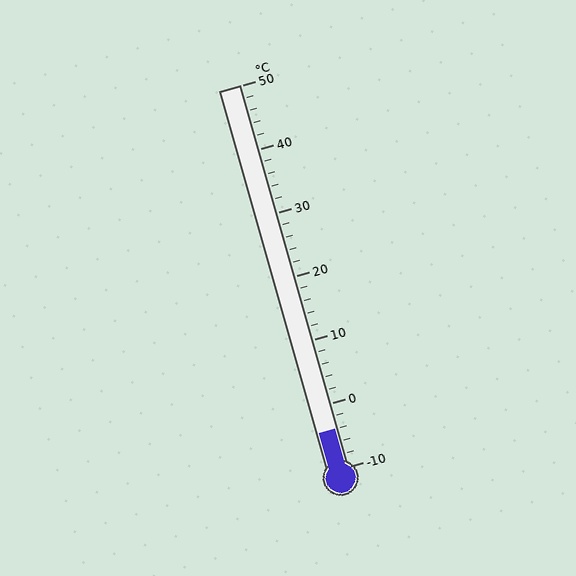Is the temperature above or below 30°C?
The temperature is below 30°C.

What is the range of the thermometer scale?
The thermometer scale ranges from -10°C to 50°C.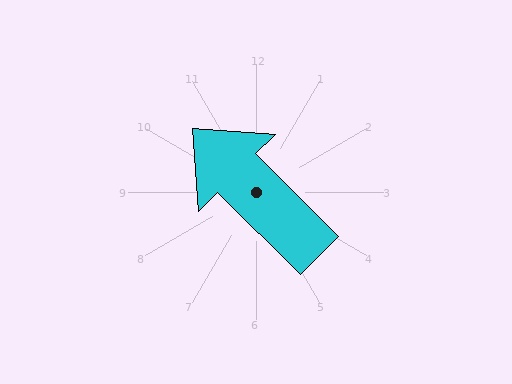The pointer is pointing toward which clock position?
Roughly 10 o'clock.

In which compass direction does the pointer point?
Northwest.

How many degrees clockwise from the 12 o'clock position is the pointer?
Approximately 315 degrees.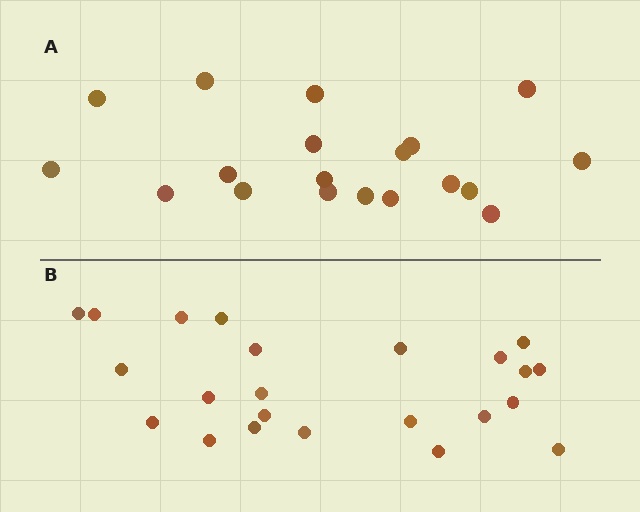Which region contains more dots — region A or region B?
Region B (the bottom region) has more dots.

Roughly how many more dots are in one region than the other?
Region B has about 4 more dots than region A.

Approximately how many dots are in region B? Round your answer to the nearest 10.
About 20 dots. (The exact count is 23, which rounds to 20.)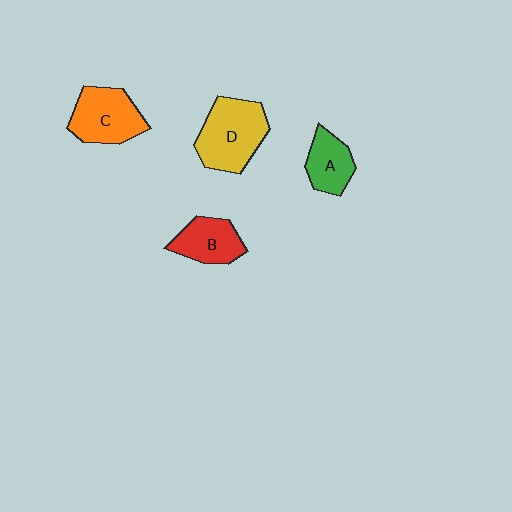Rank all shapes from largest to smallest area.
From largest to smallest: D (yellow), C (orange), B (red), A (green).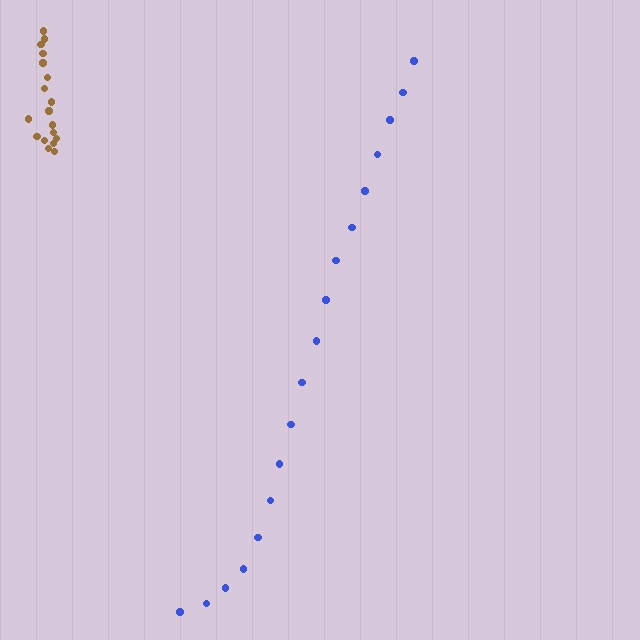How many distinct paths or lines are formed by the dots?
There are 2 distinct paths.